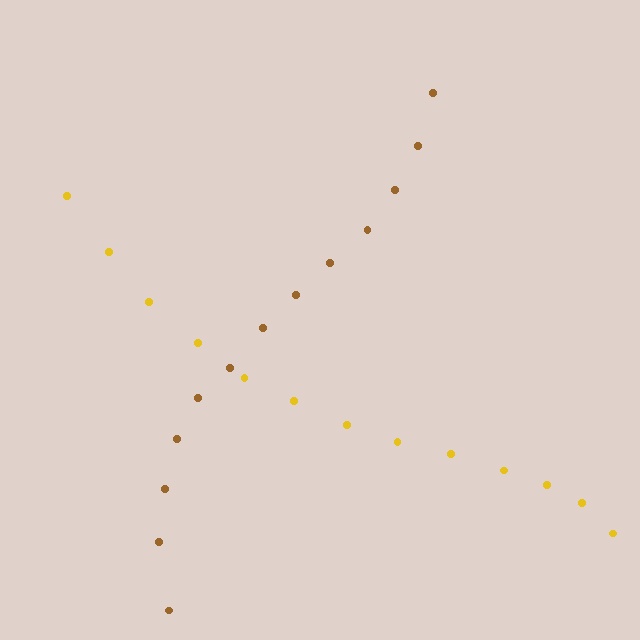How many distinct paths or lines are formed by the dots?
There are 2 distinct paths.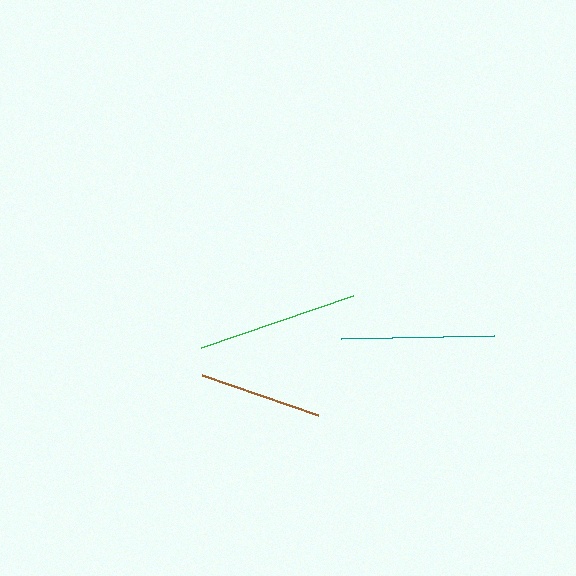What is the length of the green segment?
The green segment is approximately 161 pixels long.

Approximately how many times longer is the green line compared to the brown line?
The green line is approximately 1.3 times the length of the brown line.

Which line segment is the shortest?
The brown line is the shortest at approximately 122 pixels.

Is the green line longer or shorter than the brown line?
The green line is longer than the brown line.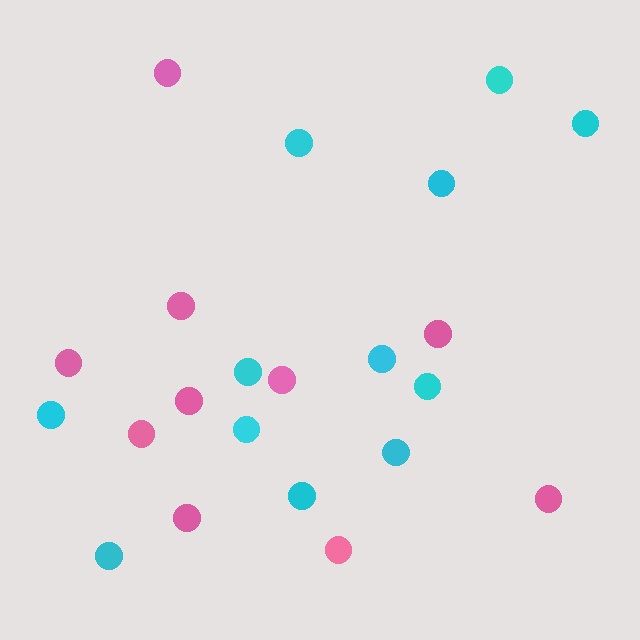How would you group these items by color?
There are 2 groups: one group of pink circles (10) and one group of cyan circles (12).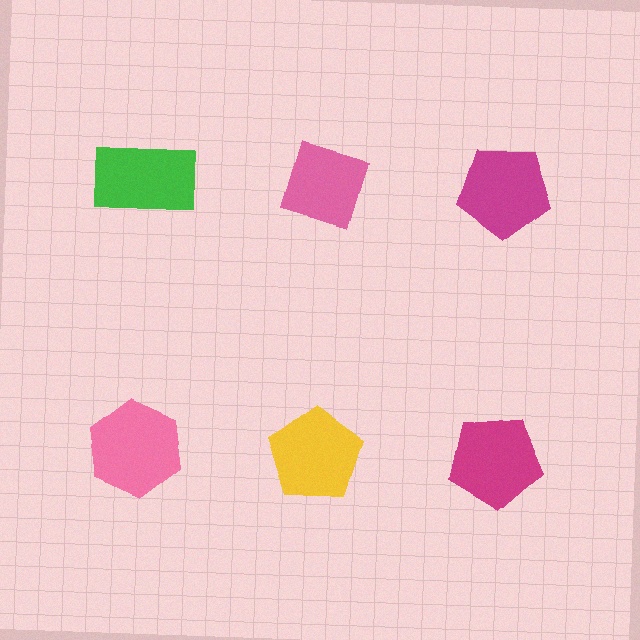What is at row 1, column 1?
A green rectangle.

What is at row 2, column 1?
A pink hexagon.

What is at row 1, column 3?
A magenta pentagon.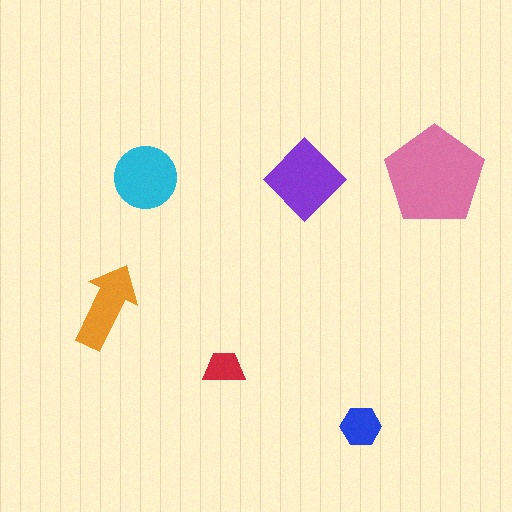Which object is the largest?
The pink pentagon.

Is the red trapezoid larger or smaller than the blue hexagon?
Smaller.